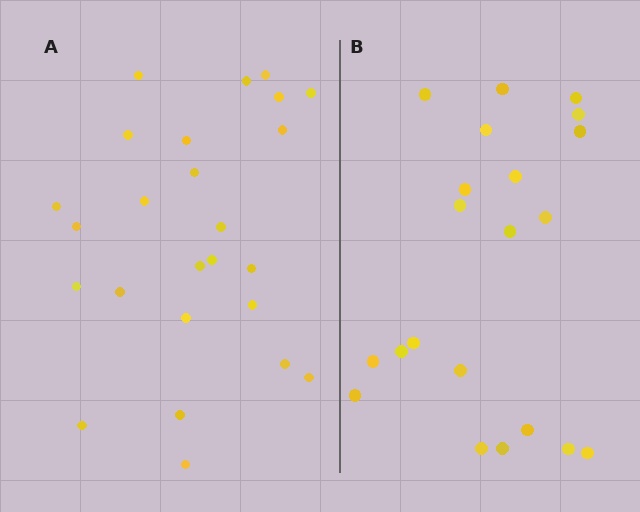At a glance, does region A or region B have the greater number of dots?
Region A (the left region) has more dots.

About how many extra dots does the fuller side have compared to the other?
Region A has about 4 more dots than region B.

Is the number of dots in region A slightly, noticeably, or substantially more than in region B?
Region A has only slightly more — the two regions are fairly close. The ratio is roughly 1.2 to 1.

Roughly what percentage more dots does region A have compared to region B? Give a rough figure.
About 20% more.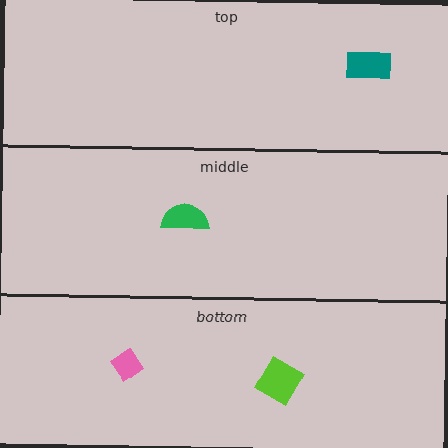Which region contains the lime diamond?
The bottom region.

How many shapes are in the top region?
1.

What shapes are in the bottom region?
The lime diamond, the pink diamond.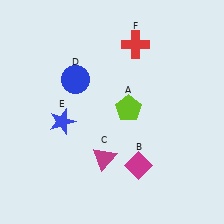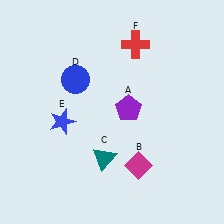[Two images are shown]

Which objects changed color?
A changed from lime to purple. C changed from magenta to teal.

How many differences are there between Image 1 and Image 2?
There are 2 differences between the two images.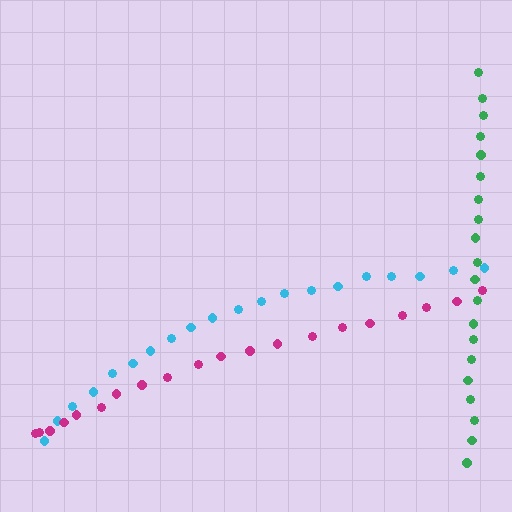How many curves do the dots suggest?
There are 3 distinct paths.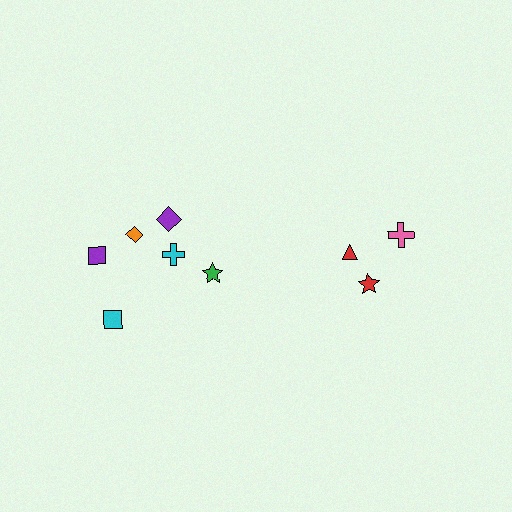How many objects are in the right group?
There are 3 objects.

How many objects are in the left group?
There are 6 objects.